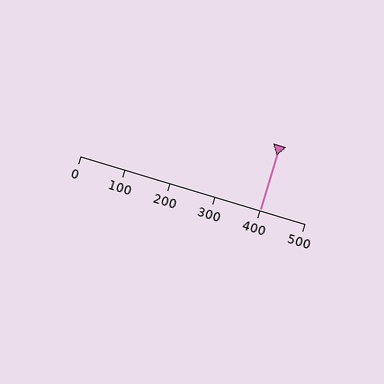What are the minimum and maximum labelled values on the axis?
The axis runs from 0 to 500.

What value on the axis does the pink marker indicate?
The marker indicates approximately 400.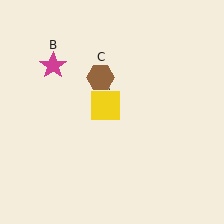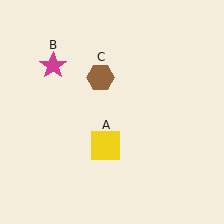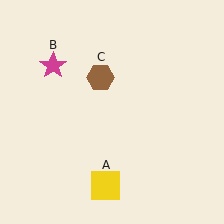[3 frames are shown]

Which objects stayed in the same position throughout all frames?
Magenta star (object B) and brown hexagon (object C) remained stationary.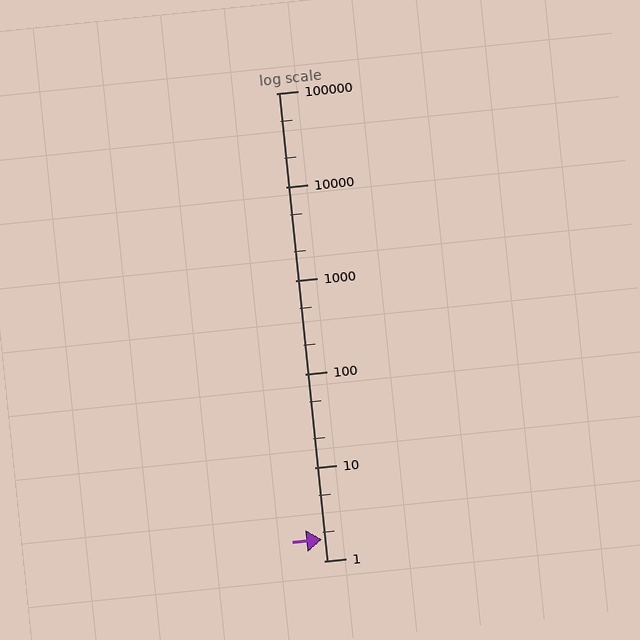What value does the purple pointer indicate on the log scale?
The pointer indicates approximately 1.7.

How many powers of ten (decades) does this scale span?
The scale spans 5 decades, from 1 to 100000.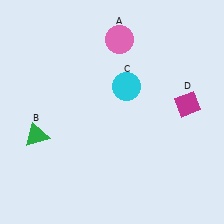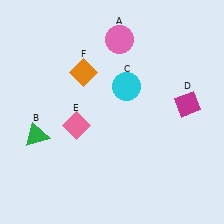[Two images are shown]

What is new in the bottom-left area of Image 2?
A pink diamond (E) was added in the bottom-left area of Image 2.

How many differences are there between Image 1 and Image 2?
There are 2 differences between the two images.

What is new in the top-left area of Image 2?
An orange diamond (F) was added in the top-left area of Image 2.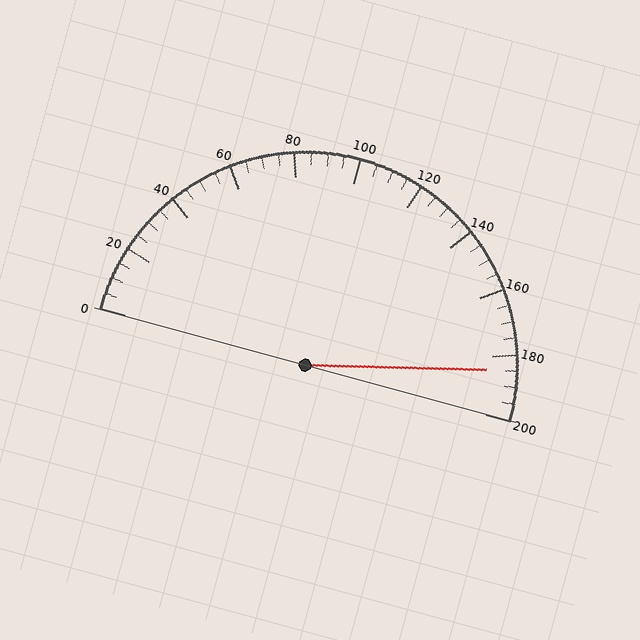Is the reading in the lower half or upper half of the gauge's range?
The reading is in the upper half of the range (0 to 200).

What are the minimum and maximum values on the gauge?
The gauge ranges from 0 to 200.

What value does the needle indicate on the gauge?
The needle indicates approximately 185.